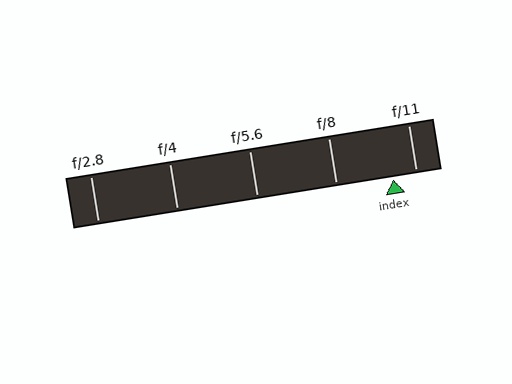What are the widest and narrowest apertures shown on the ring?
The widest aperture shown is f/2.8 and the narrowest is f/11.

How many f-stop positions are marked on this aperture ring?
There are 5 f-stop positions marked.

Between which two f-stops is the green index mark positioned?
The index mark is between f/8 and f/11.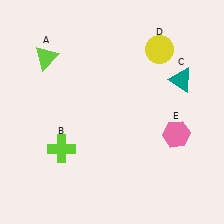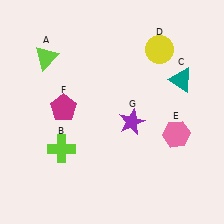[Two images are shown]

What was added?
A magenta pentagon (F), a purple star (G) were added in Image 2.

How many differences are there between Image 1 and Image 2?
There are 2 differences between the two images.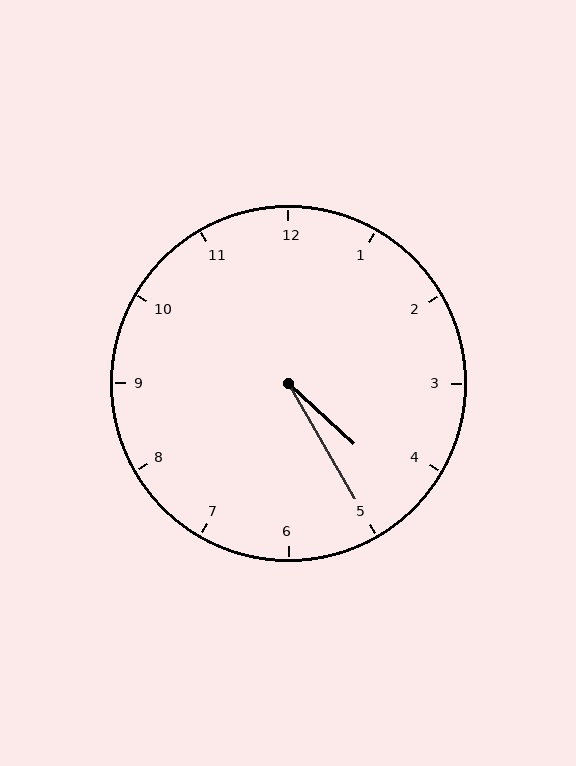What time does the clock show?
4:25.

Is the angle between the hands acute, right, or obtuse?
It is acute.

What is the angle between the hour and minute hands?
Approximately 18 degrees.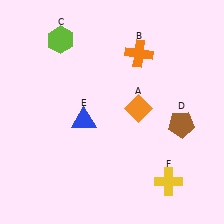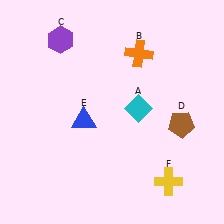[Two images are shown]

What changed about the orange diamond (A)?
In Image 1, A is orange. In Image 2, it changed to cyan.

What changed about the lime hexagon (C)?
In Image 1, C is lime. In Image 2, it changed to purple.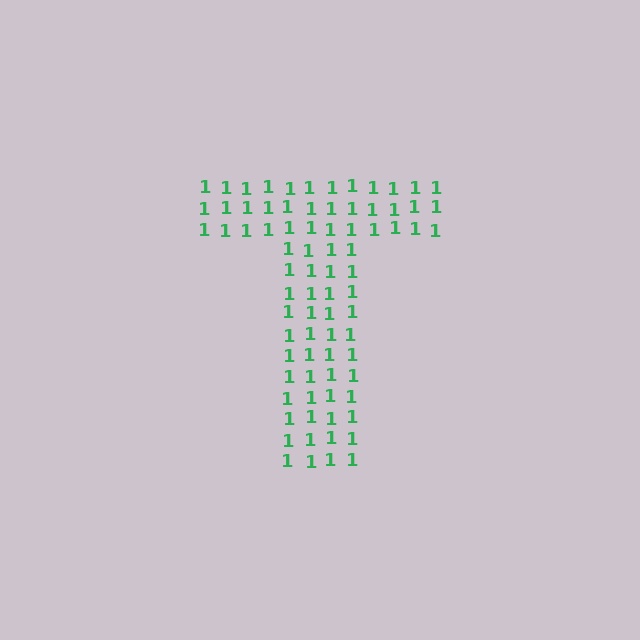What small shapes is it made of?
It is made of small digit 1's.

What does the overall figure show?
The overall figure shows the letter T.